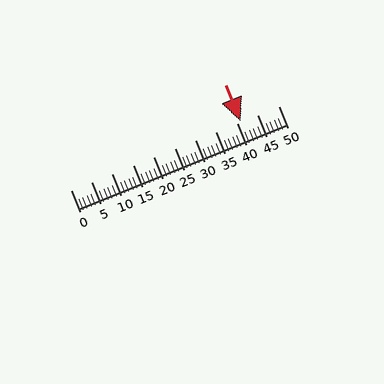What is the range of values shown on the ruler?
The ruler shows values from 0 to 50.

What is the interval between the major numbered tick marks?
The major tick marks are spaced 5 units apart.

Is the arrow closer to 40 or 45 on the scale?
The arrow is closer to 40.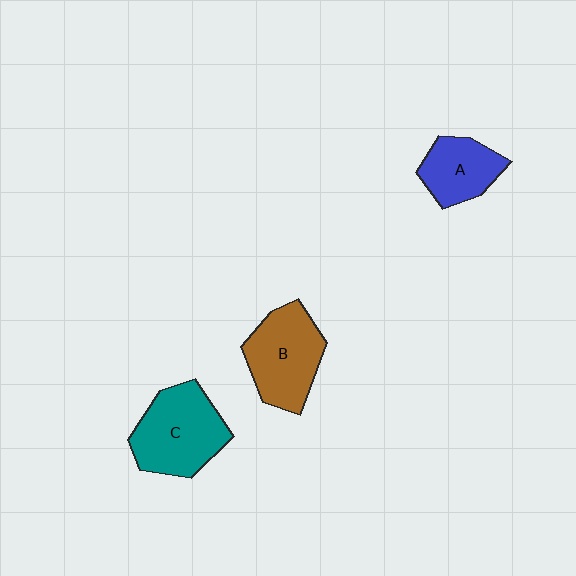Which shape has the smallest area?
Shape A (blue).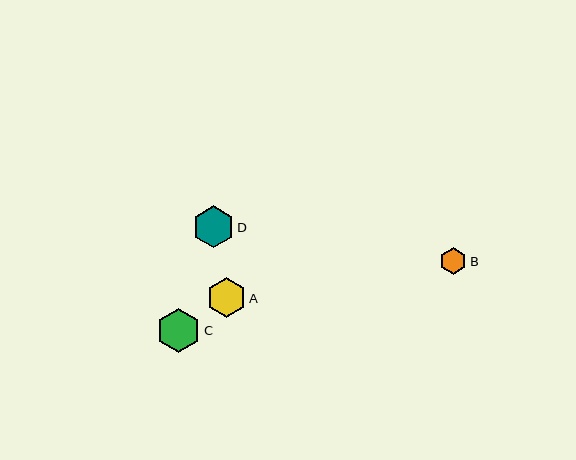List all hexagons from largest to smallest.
From largest to smallest: C, D, A, B.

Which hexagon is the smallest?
Hexagon B is the smallest with a size of approximately 26 pixels.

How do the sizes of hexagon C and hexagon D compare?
Hexagon C and hexagon D are approximately the same size.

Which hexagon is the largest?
Hexagon C is the largest with a size of approximately 45 pixels.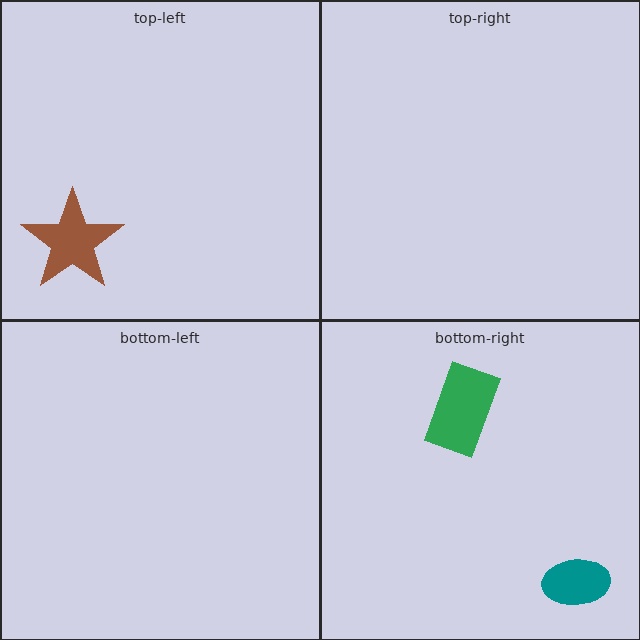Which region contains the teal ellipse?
The bottom-right region.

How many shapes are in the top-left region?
1.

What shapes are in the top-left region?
The brown star.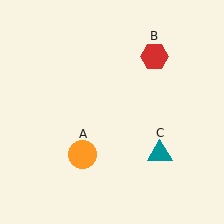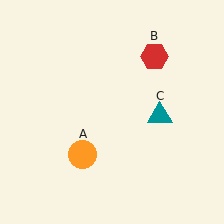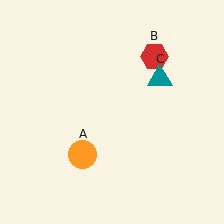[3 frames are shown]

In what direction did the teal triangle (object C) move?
The teal triangle (object C) moved up.